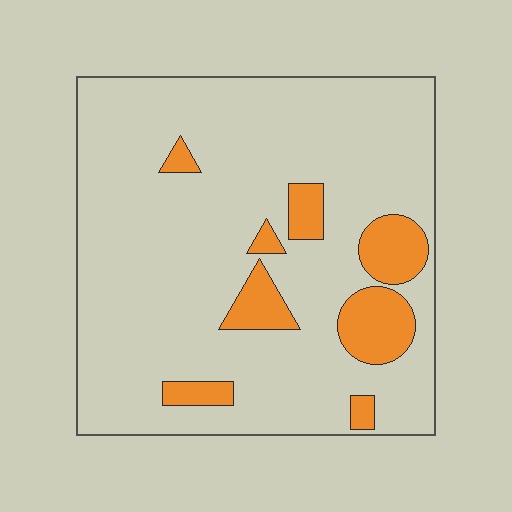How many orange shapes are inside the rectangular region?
8.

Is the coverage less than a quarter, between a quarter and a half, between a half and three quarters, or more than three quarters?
Less than a quarter.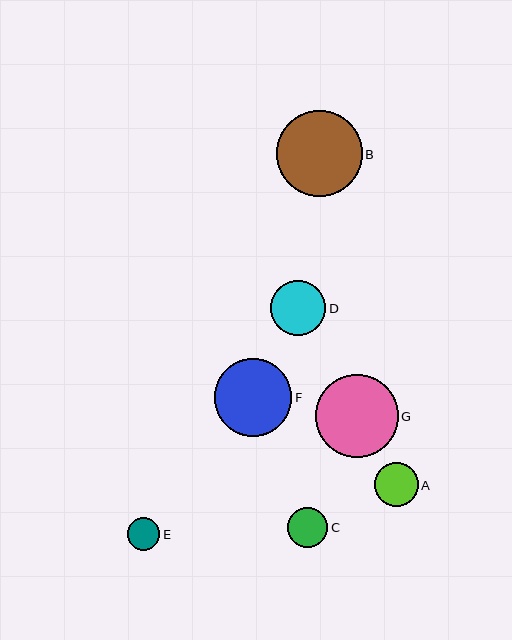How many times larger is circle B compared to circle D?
Circle B is approximately 1.6 times the size of circle D.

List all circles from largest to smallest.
From largest to smallest: B, G, F, D, A, C, E.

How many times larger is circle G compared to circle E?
Circle G is approximately 2.6 times the size of circle E.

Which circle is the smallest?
Circle E is the smallest with a size of approximately 32 pixels.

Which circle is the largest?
Circle B is the largest with a size of approximately 86 pixels.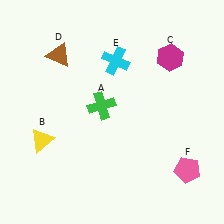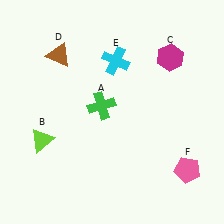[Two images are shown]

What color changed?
The triangle (B) changed from yellow in Image 1 to lime in Image 2.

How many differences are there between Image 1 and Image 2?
There is 1 difference between the two images.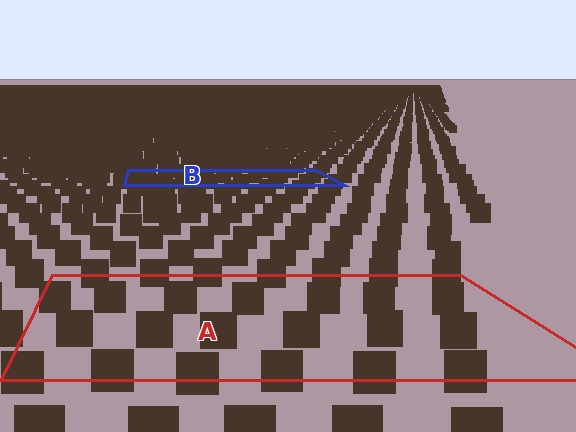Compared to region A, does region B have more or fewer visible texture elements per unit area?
Region B has more texture elements per unit area — they are packed more densely because it is farther away.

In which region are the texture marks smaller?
The texture marks are smaller in region B, because it is farther away.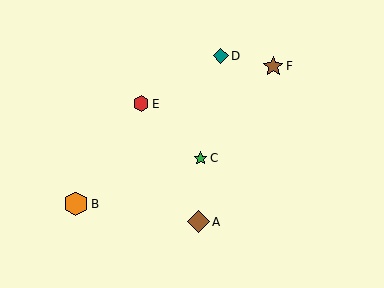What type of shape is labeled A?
Shape A is a brown diamond.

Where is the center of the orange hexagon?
The center of the orange hexagon is at (76, 204).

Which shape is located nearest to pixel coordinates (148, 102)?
The red hexagon (labeled E) at (141, 104) is nearest to that location.